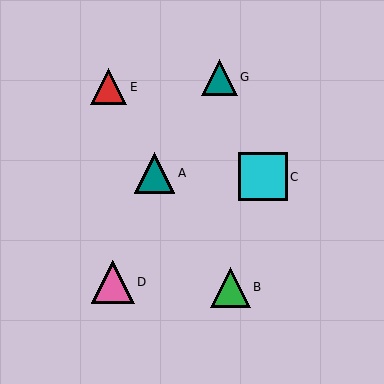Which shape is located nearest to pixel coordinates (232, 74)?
The teal triangle (labeled G) at (219, 77) is nearest to that location.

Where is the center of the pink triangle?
The center of the pink triangle is at (113, 282).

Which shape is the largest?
The cyan square (labeled C) is the largest.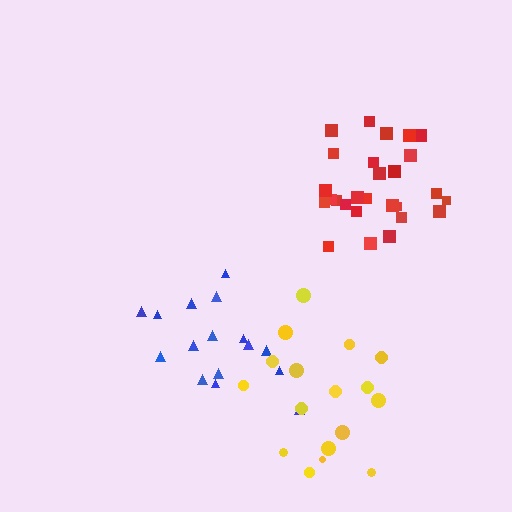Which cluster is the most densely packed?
Red.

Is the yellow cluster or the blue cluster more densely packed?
Blue.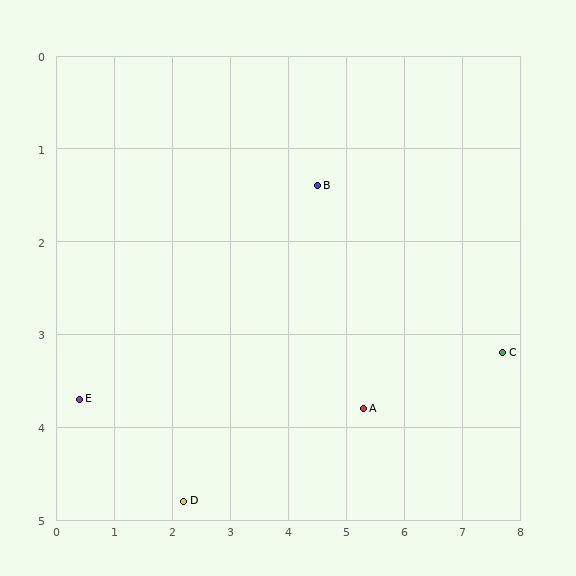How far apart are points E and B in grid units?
Points E and B are about 4.7 grid units apart.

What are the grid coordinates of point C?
Point C is at approximately (7.7, 3.2).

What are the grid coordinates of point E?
Point E is at approximately (0.4, 3.7).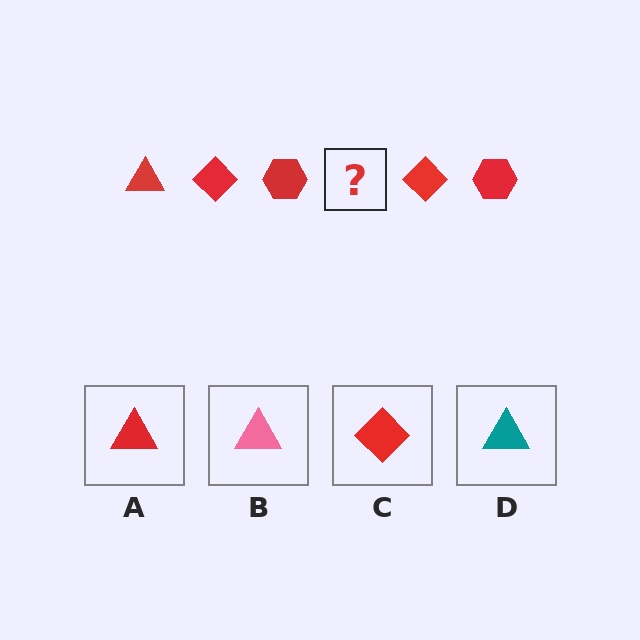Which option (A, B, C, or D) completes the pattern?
A.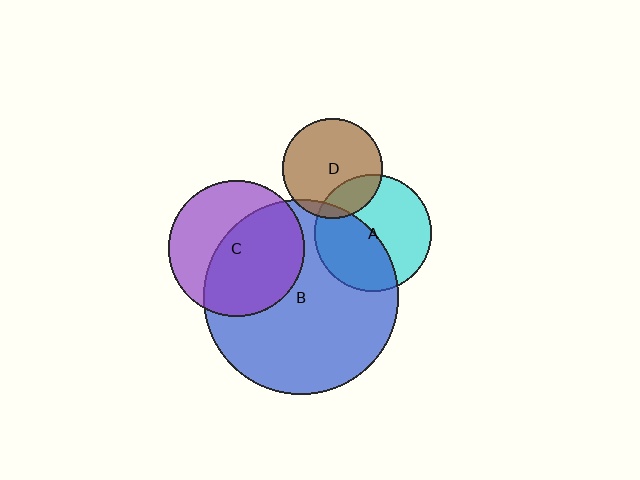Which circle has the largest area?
Circle B (blue).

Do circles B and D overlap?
Yes.